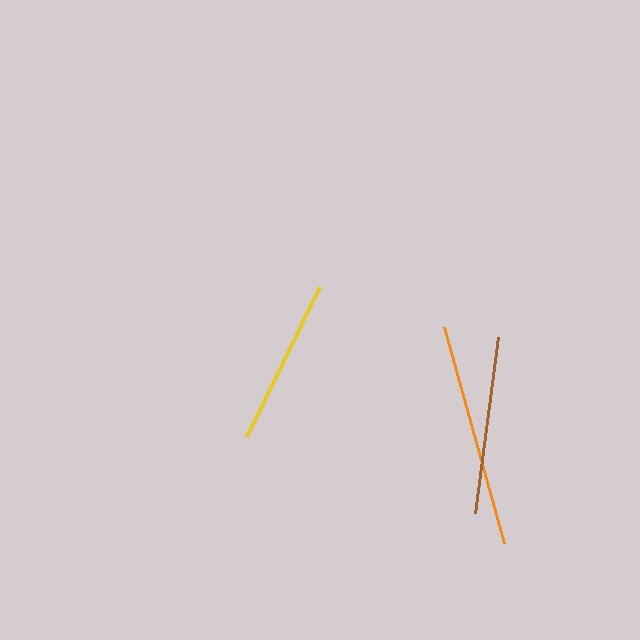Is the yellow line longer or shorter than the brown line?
The brown line is longer than the yellow line.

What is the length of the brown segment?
The brown segment is approximately 177 pixels long.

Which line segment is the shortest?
The yellow line is the shortest at approximately 166 pixels.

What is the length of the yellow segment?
The yellow segment is approximately 166 pixels long.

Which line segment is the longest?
The orange line is the longest at approximately 224 pixels.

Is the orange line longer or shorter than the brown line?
The orange line is longer than the brown line.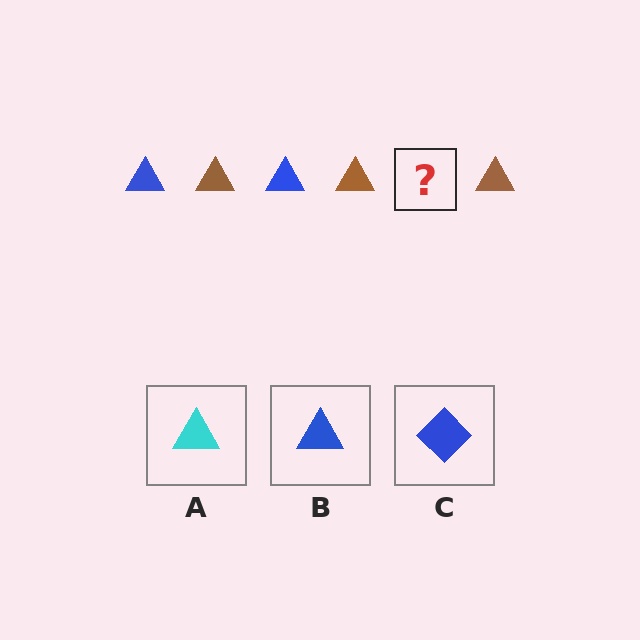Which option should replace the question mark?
Option B.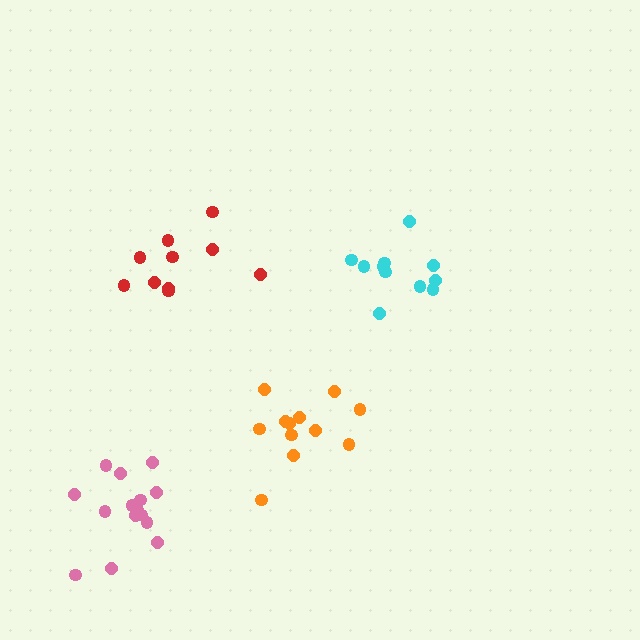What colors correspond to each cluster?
The clusters are colored: pink, red, orange, cyan.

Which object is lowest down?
The pink cluster is bottommost.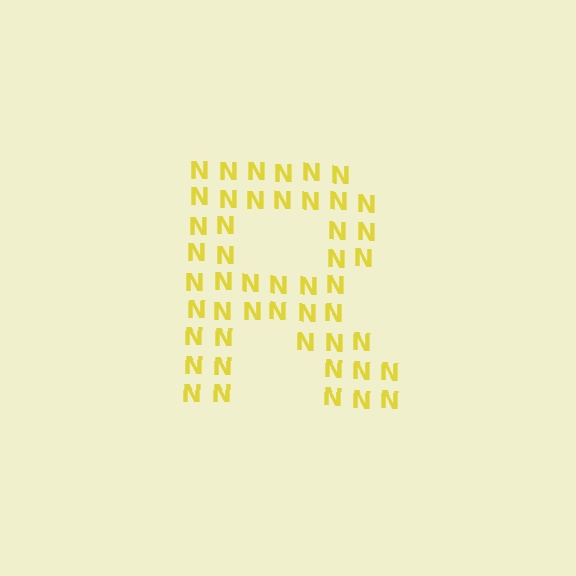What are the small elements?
The small elements are letter N's.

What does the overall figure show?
The overall figure shows the letter R.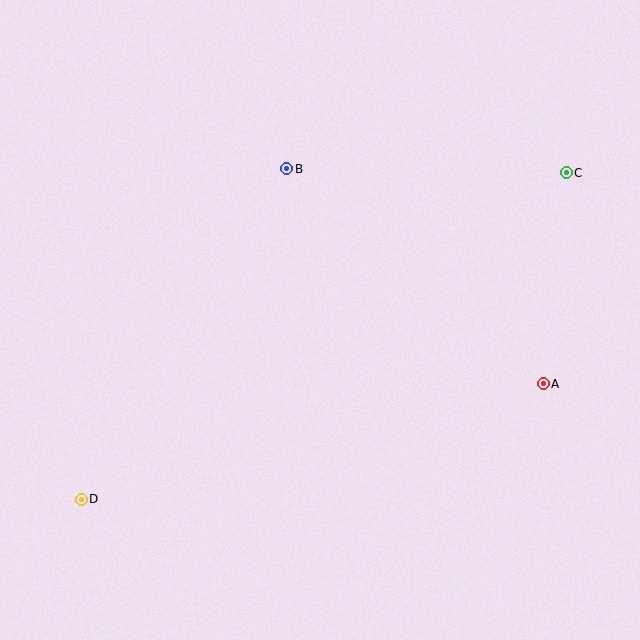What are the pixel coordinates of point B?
Point B is at (287, 169).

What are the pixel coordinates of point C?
Point C is at (566, 173).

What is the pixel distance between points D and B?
The distance between D and B is 389 pixels.